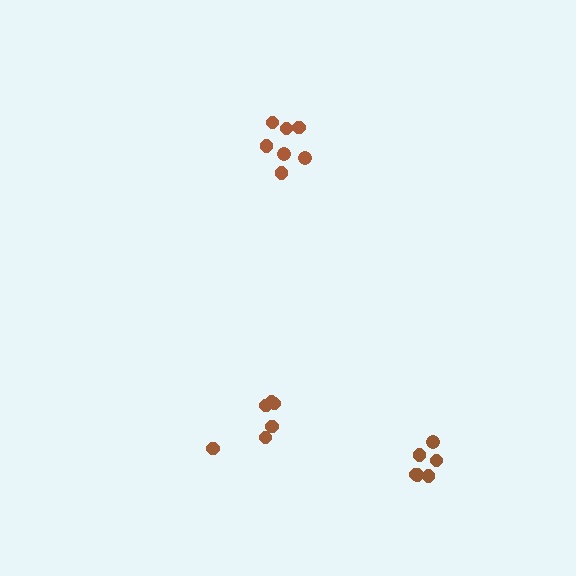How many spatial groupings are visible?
There are 3 spatial groupings.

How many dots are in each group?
Group 1: 6 dots, Group 2: 7 dots, Group 3: 6 dots (19 total).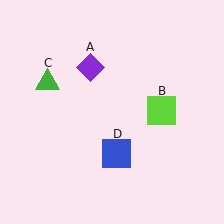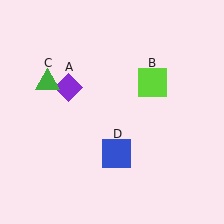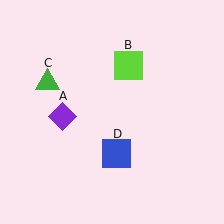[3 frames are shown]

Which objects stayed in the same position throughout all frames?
Green triangle (object C) and blue square (object D) remained stationary.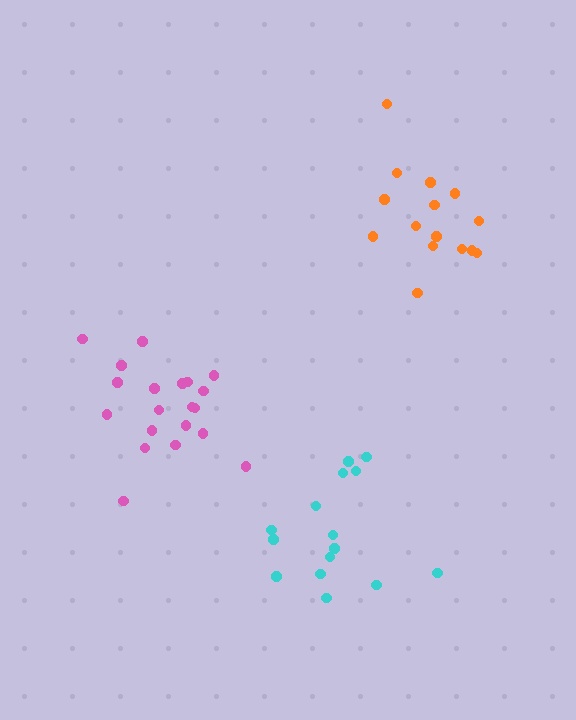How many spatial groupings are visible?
There are 3 spatial groupings.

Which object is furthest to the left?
The pink cluster is leftmost.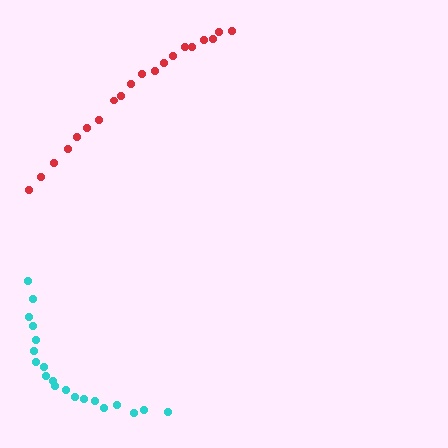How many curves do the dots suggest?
There are 2 distinct paths.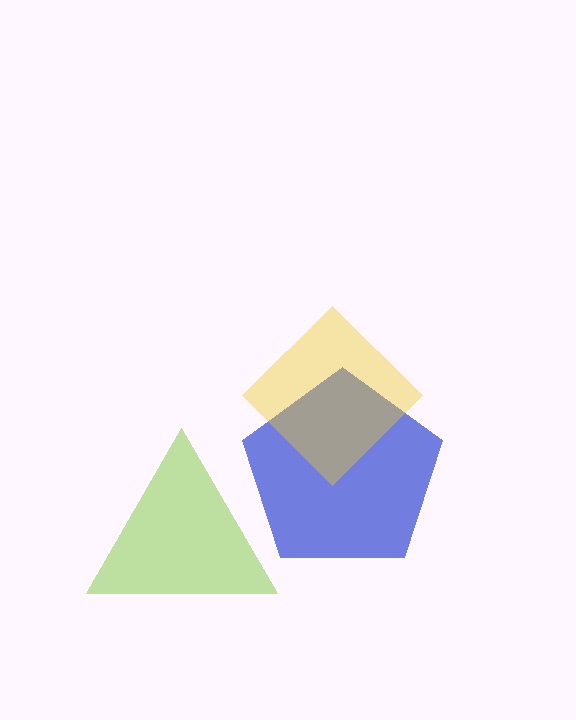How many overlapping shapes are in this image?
There are 3 overlapping shapes in the image.